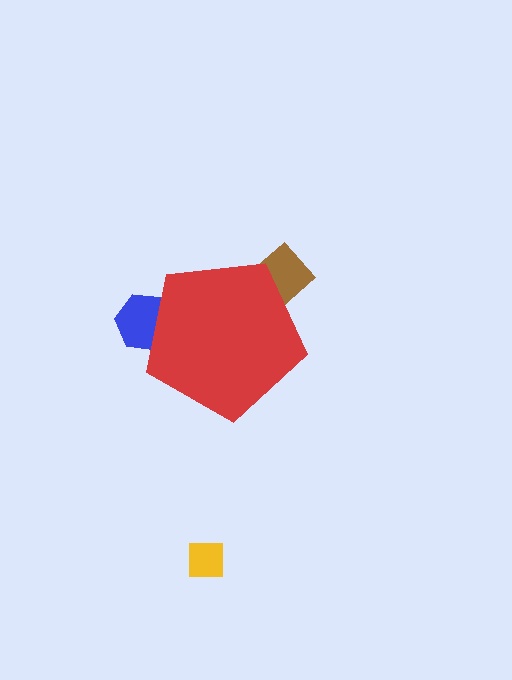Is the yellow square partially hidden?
No, the yellow square is fully visible.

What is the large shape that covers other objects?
A red pentagon.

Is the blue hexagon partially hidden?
Yes, the blue hexagon is partially hidden behind the red pentagon.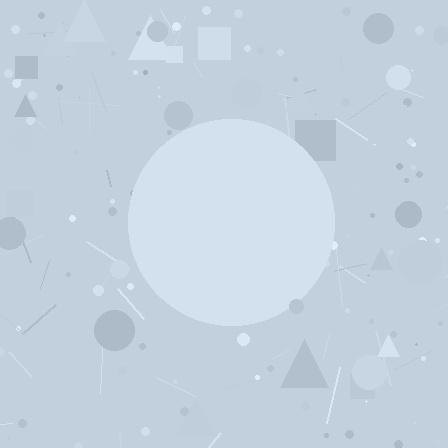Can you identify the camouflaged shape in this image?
The camouflaged shape is a circle.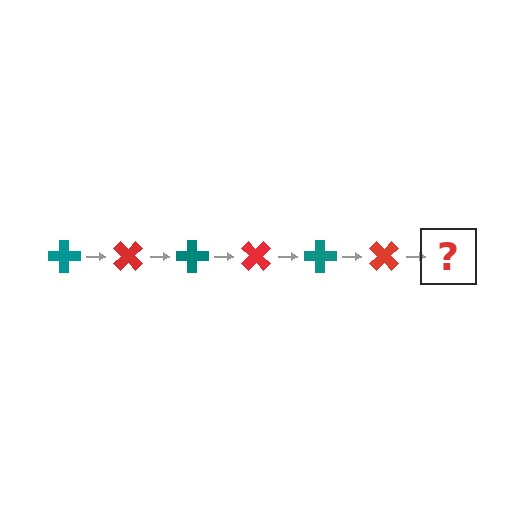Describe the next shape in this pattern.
It should be a teal cross, rotated 270 degrees from the start.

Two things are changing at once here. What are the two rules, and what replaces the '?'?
The two rules are that it rotates 45 degrees each step and the color cycles through teal and red. The '?' should be a teal cross, rotated 270 degrees from the start.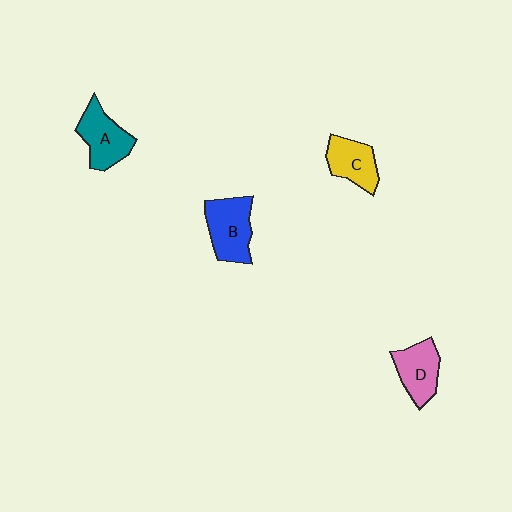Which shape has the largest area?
Shape B (blue).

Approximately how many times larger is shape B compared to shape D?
Approximately 1.2 times.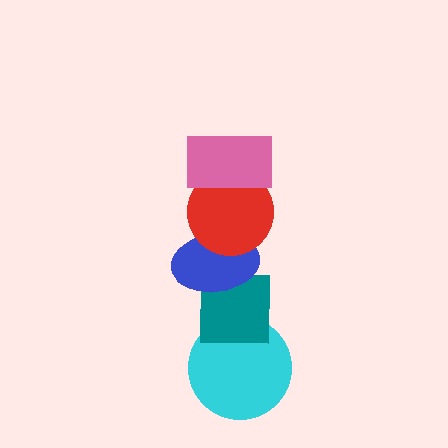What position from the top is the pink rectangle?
The pink rectangle is 1st from the top.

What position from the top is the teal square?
The teal square is 4th from the top.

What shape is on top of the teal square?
The blue ellipse is on top of the teal square.